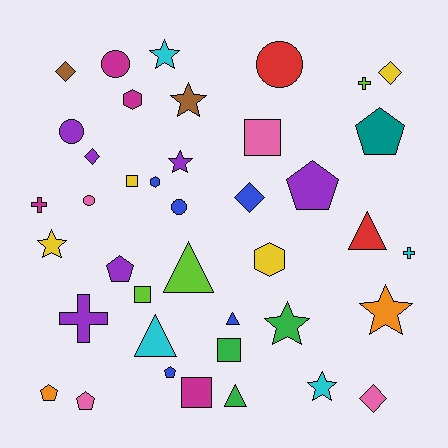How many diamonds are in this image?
There are 5 diamonds.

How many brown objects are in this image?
There are 2 brown objects.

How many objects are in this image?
There are 40 objects.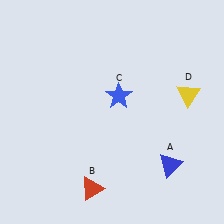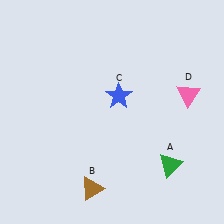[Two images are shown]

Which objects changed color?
A changed from blue to green. B changed from red to brown. D changed from yellow to pink.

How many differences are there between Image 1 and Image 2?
There are 3 differences between the two images.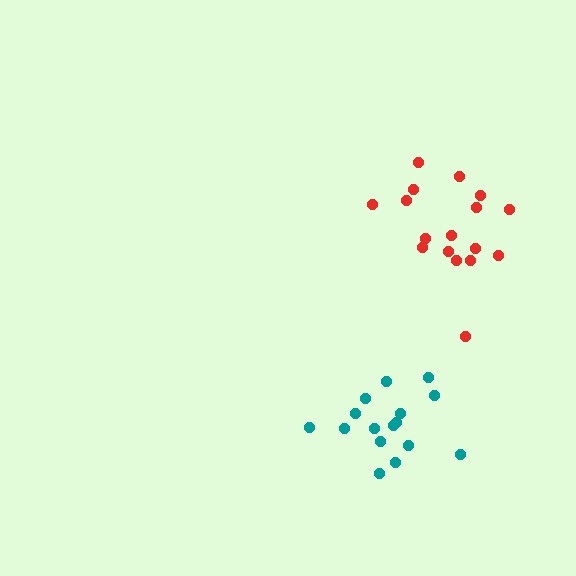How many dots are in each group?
Group 1: 16 dots, Group 2: 17 dots (33 total).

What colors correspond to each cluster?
The clusters are colored: teal, red.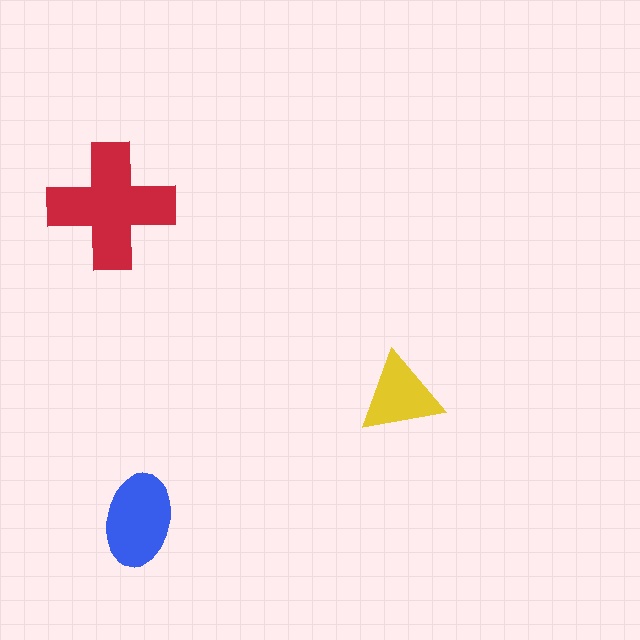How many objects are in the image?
There are 3 objects in the image.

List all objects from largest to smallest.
The red cross, the blue ellipse, the yellow triangle.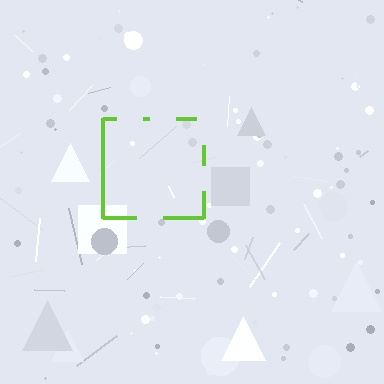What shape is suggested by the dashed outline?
The dashed outline suggests a square.